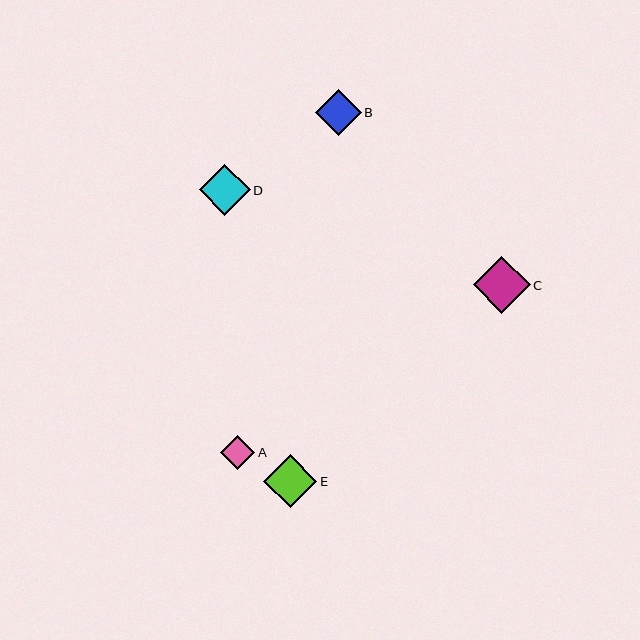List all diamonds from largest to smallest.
From largest to smallest: C, E, D, B, A.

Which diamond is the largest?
Diamond C is the largest with a size of approximately 57 pixels.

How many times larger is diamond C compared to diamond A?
Diamond C is approximately 1.7 times the size of diamond A.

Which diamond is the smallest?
Diamond A is the smallest with a size of approximately 34 pixels.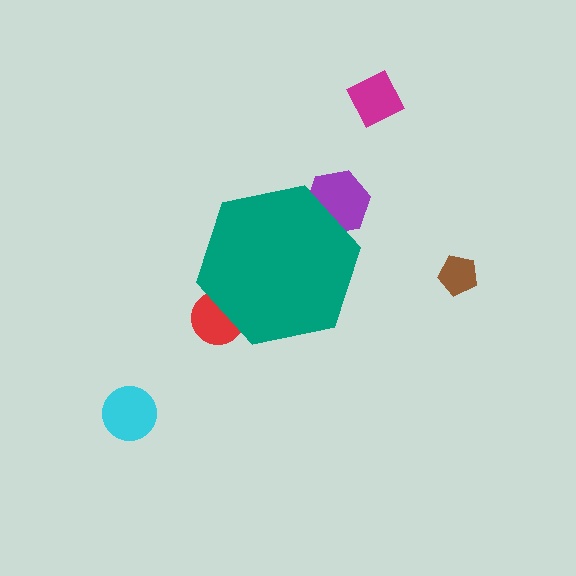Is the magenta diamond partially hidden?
No, the magenta diamond is fully visible.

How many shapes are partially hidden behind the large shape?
2 shapes are partially hidden.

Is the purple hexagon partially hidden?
Yes, the purple hexagon is partially hidden behind the teal hexagon.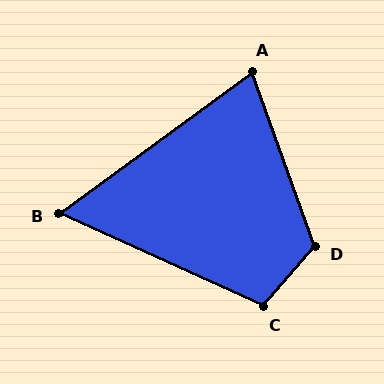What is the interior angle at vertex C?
Approximately 106 degrees (obtuse).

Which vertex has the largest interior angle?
D, at approximately 119 degrees.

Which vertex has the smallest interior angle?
B, at approximately 61 degrees.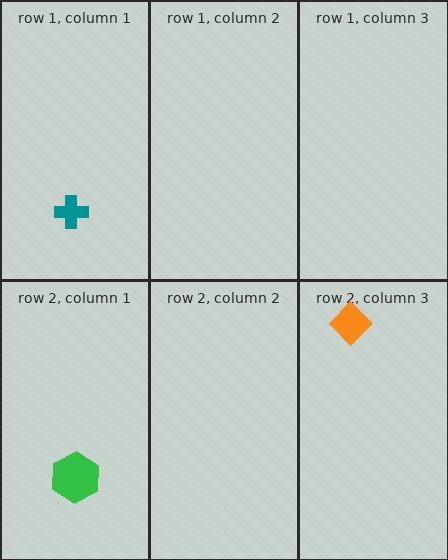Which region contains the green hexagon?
The row 2, column 1 region.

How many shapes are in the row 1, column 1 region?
1.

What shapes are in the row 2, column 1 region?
The green hexagon.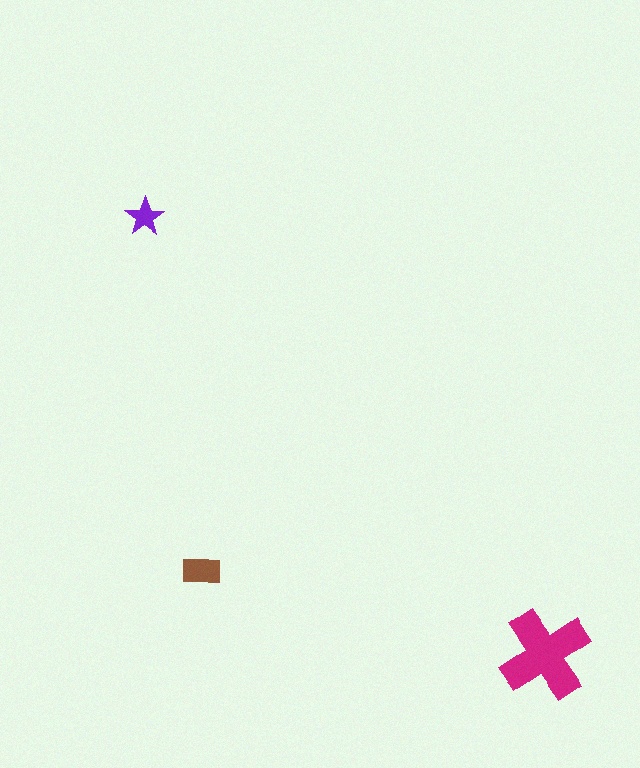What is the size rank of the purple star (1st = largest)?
3rd.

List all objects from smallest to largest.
The purple star, the brown rectangle, the magenta cross.